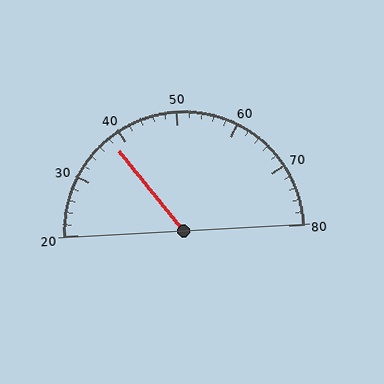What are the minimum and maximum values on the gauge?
The gauge ranges from 20 to 80.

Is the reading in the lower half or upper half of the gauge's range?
The reading is in the lower half of the range (20 to 80).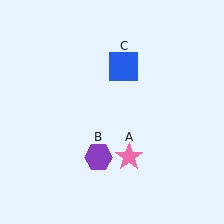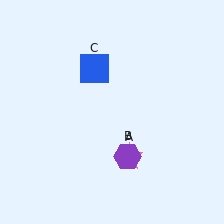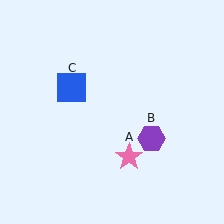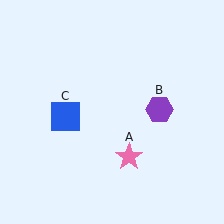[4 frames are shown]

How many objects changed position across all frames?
2 objects changed position: purple hexagon (object B), blue square (object C).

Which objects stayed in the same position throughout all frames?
Pink star (object A) remained stationary.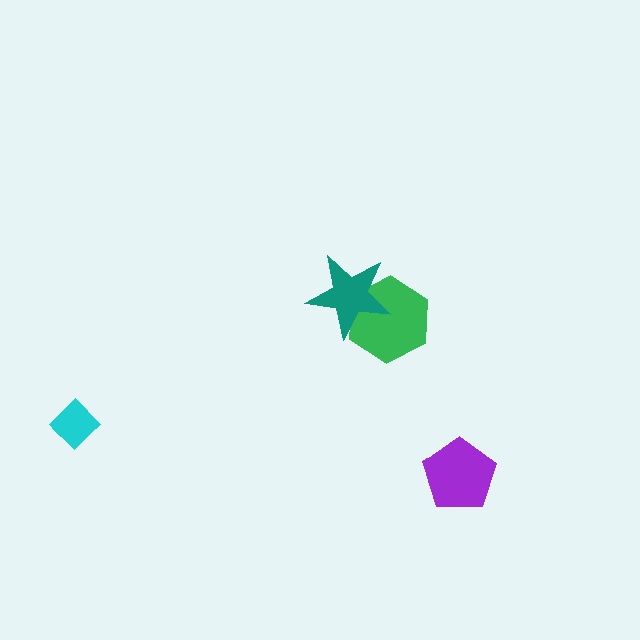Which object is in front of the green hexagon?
The teal star is in front of the green hexagon.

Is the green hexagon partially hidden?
Yes, it is partially covered by another shape.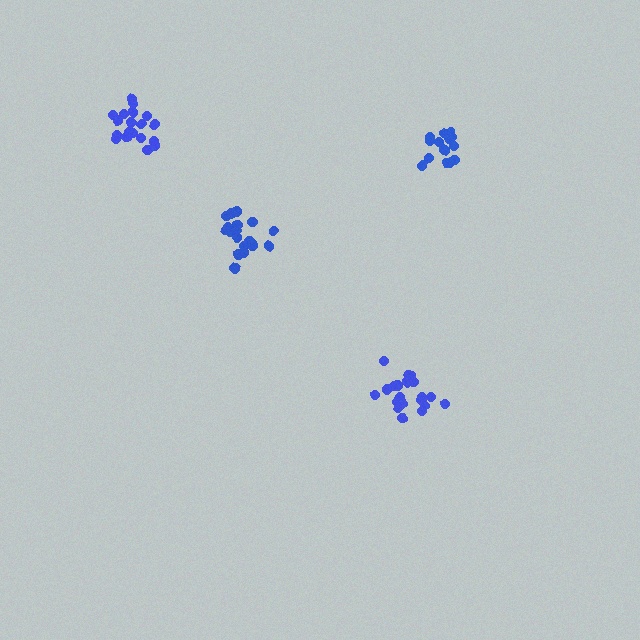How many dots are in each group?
Group 1: 15 dots, Group 2: 21 dots, Group 3: 19 dots, Group 4: 19 dots (74 total).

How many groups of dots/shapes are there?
There are 4 groups.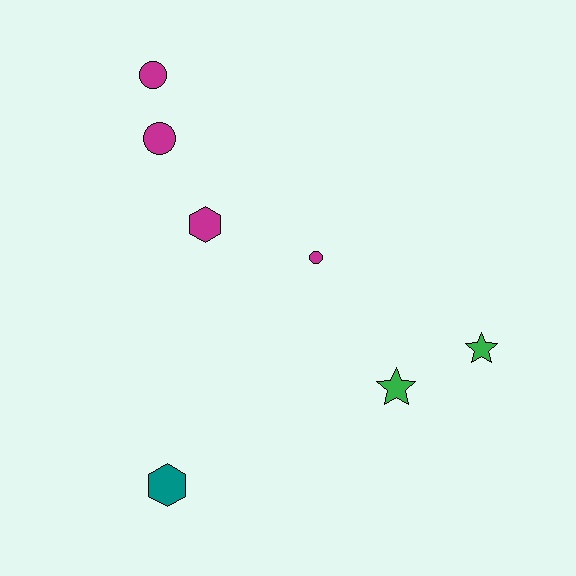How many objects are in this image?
There are 7 objects.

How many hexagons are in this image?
There are 2 hexagons.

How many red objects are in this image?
There are no red objects.